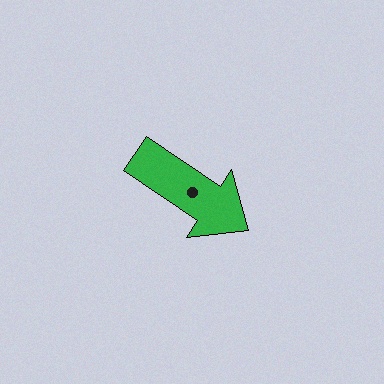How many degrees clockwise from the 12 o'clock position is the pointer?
Approximately 124 degrees.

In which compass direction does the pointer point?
Southeast.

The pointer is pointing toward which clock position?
Roughly 4 o'clock.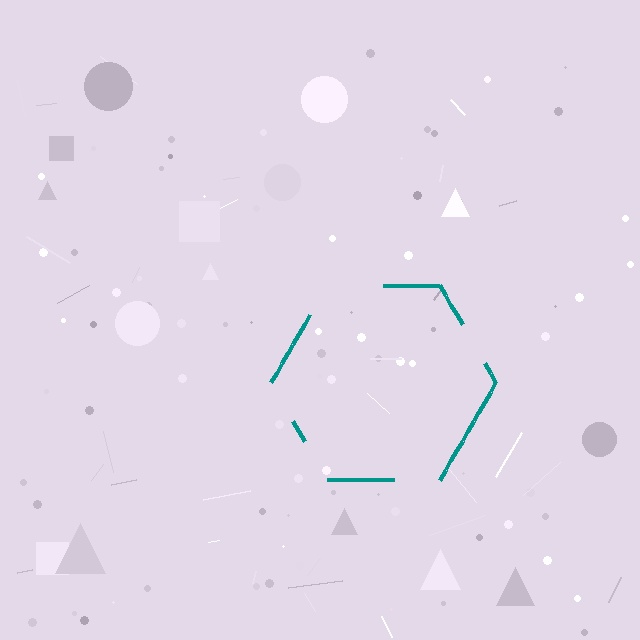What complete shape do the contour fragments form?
The contour fragments form a hexagon.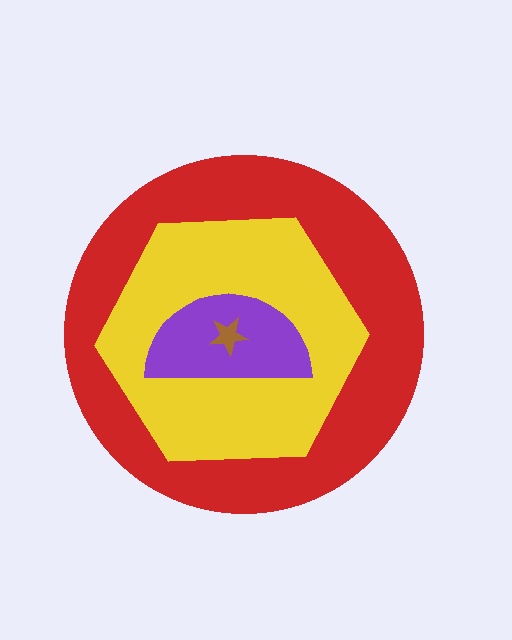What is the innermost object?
The brown star.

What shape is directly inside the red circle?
The yellow hexagon.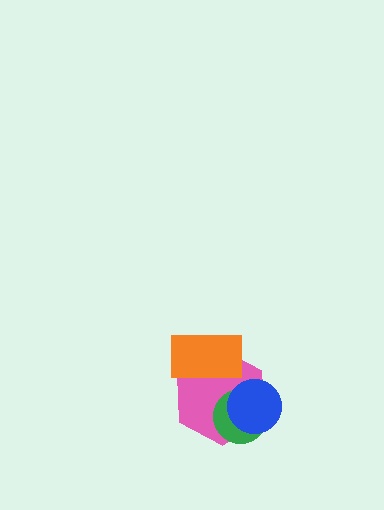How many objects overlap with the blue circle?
2 objects overlap with the blue circle.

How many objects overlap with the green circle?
2 objects overlap with the green circle.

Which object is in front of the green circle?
The blue circle is in front of the green circle.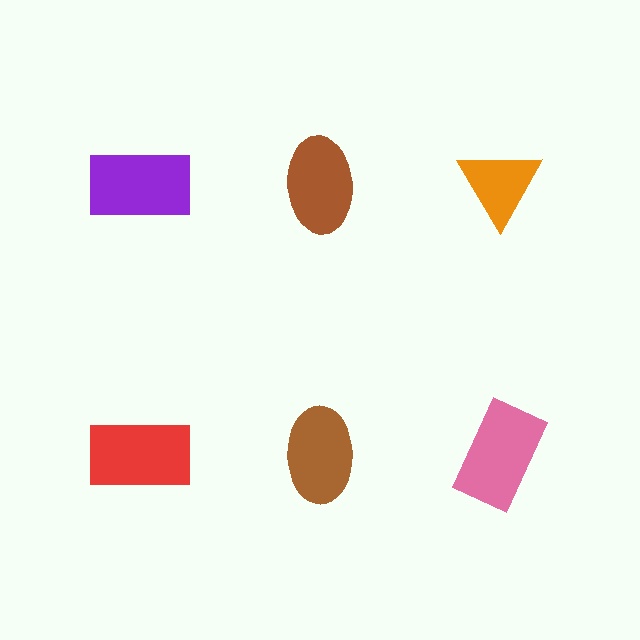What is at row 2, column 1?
A red rectangle.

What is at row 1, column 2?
A brown ellipse.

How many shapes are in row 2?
3 shapes.